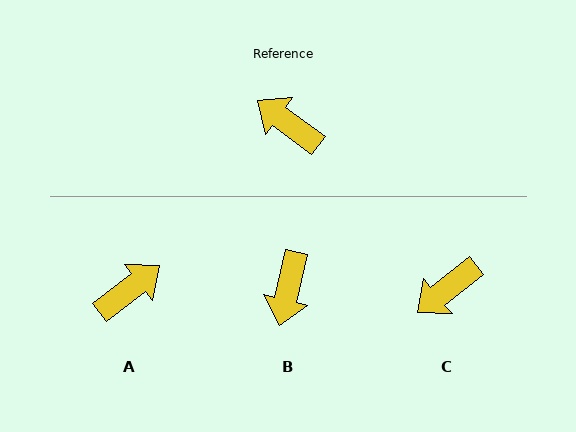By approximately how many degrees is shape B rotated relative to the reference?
Approximately 113 degrees counter-clockwise.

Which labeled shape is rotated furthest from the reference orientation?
B, about 113 degrees away.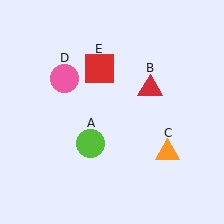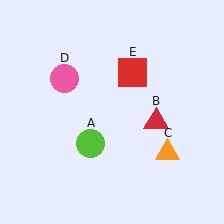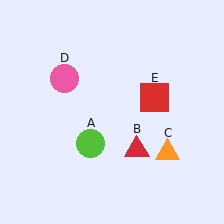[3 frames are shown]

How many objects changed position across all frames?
2 objects changed position: red triangle (object B), red square (object E).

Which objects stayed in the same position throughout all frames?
Lime circle (object A) and orange triangle (object C) and pink circle (object D) remained stationary.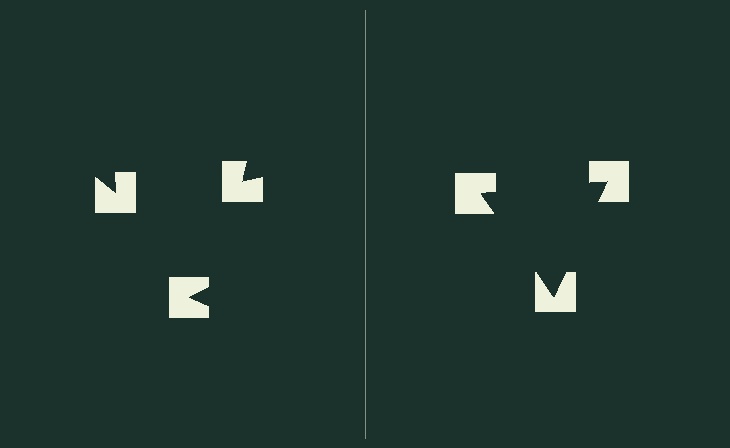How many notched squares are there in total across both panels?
6 — 3 on each side.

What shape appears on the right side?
An illusory triangle.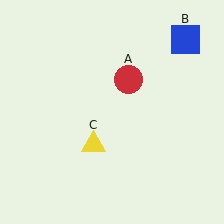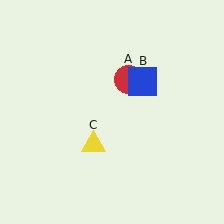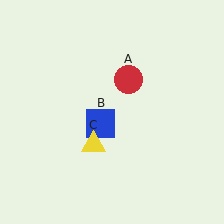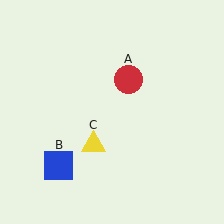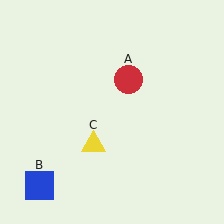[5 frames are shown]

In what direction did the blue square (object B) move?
The blue square (object B) moved down and to the left.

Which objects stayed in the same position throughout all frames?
Red circle (object A) and yellow triangle (object C) remained stationary.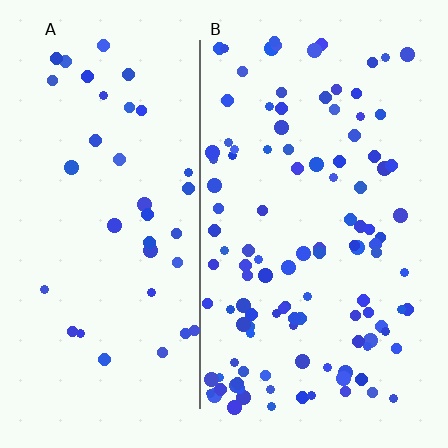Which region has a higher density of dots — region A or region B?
B (the right).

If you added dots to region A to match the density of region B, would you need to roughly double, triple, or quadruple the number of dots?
Approximately triple.